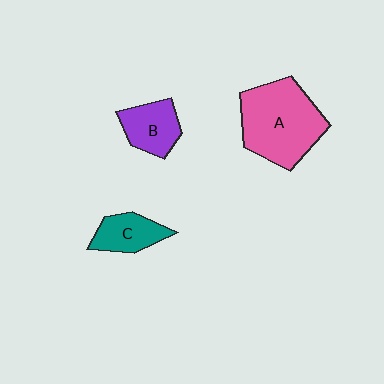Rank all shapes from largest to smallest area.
From largest to smallest: A (pink), B (purple), C (teal).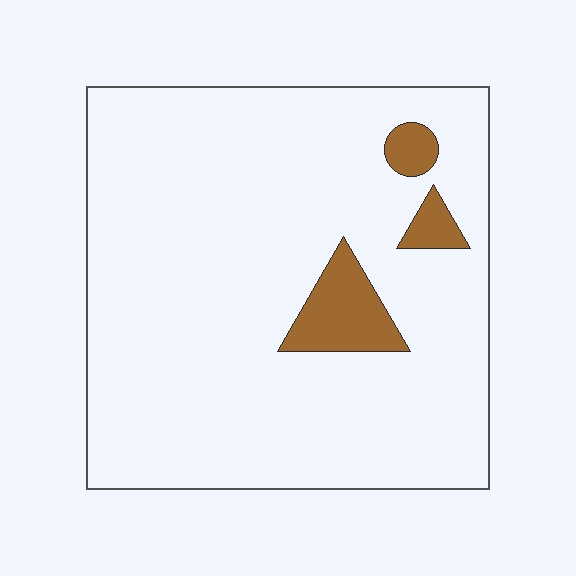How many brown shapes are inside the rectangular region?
3.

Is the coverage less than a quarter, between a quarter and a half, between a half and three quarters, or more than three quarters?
Less than a quarter.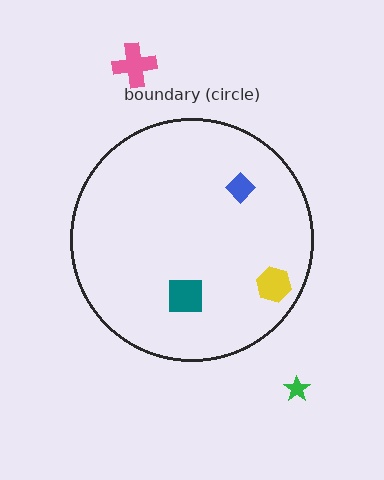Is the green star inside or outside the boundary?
Outside.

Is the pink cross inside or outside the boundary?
Outside.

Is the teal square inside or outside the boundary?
Inside.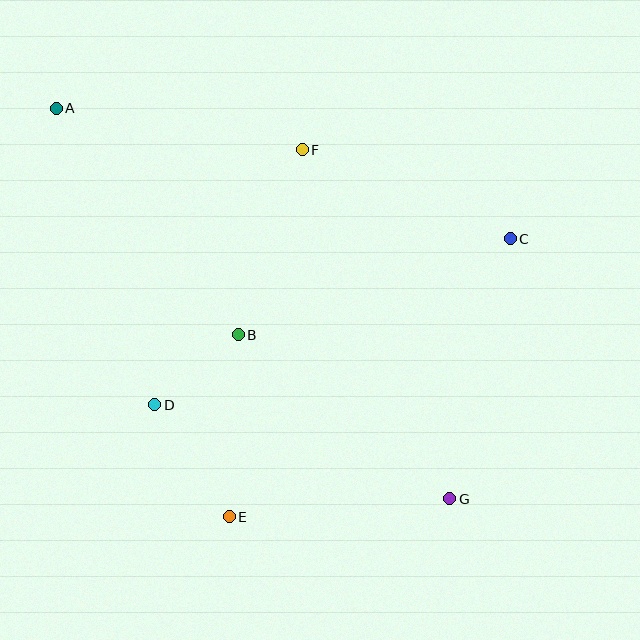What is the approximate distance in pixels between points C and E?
The distance between C and E is approximately 395 pixels.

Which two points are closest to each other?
Points B and D are closest to each other.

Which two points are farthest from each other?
Points A and G are farthest from each other.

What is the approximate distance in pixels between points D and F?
The distance between D and F is approximately 295 pixels.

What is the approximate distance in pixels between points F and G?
The distance between F and G is approximately 379 pixels.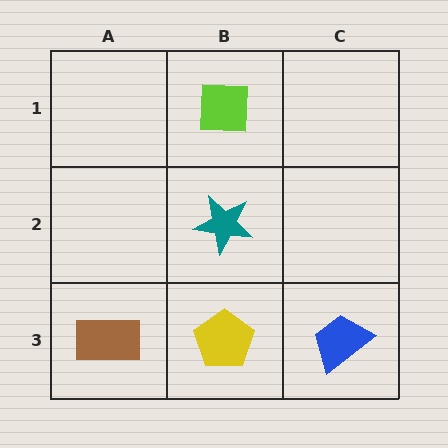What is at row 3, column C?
A blue trapezoid.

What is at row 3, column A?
A brown rectangle.